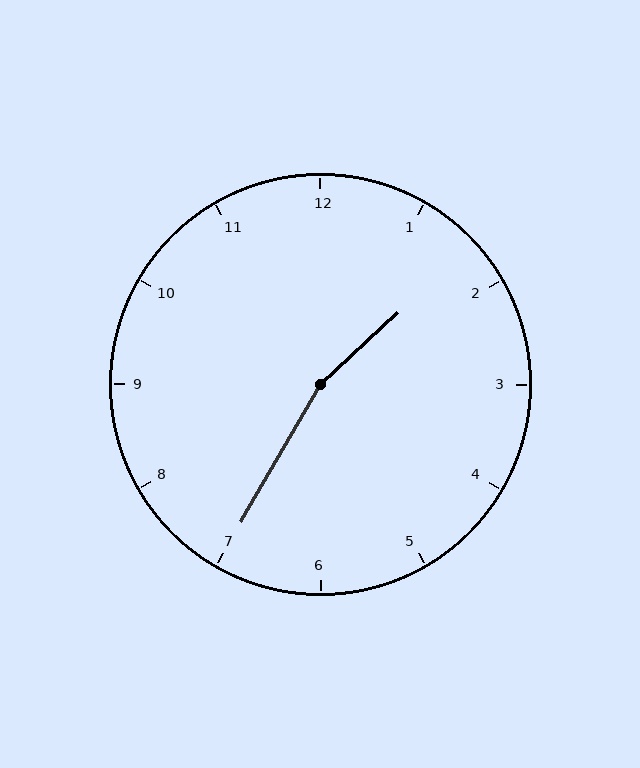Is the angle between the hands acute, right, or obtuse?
It is obtuse.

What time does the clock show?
1:35.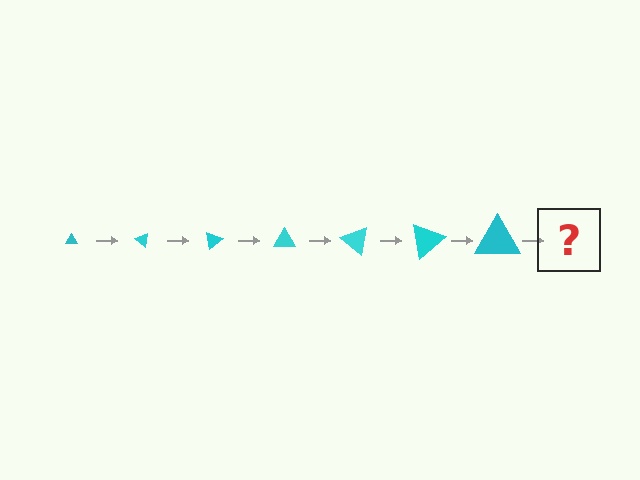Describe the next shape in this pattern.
It should be a triangle, larger than the previous one and rotated 280 degrees from the start.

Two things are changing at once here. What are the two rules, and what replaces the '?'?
The two rules are that the triangle grows larger each step and it rotates 40 degrees each step. The '?' should be a triangle, larger than the previous one and rotated 280 degrees from the start.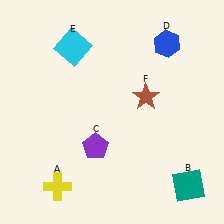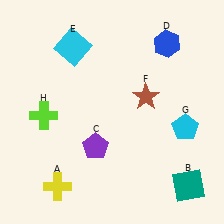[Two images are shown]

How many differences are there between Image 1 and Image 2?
There are 2 differences between the two images.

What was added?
A cyan pentagon (G), a lime cross (H) were added in Image 2.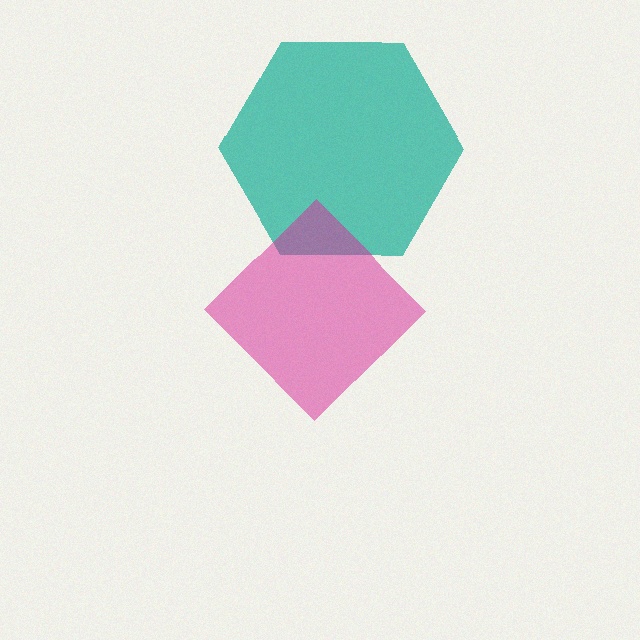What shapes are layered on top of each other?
The layered shapes are: a teal hexagon, a magenta diamond.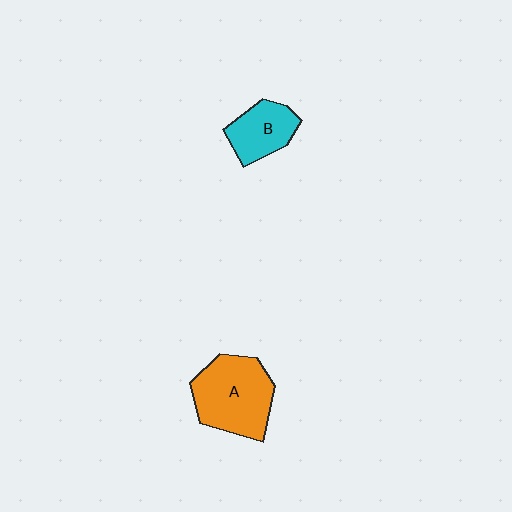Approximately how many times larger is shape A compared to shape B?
Approximately 1.8 times.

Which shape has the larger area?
Shape A (orange).